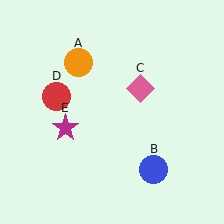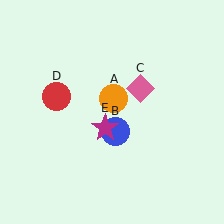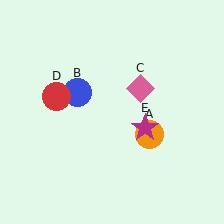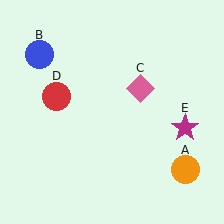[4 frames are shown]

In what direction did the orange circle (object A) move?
The orange circle (object A) moved down and to the right.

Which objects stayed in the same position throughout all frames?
Pink diamond (object C) and red circle (object D) remained stationary.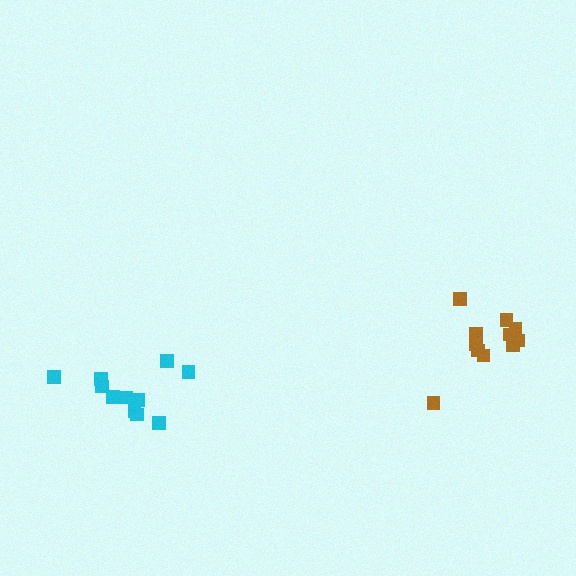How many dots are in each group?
Group 1: 11 dots, Group 2: 11 dots (22 total).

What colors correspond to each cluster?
The clusters are colored: brown, cyan.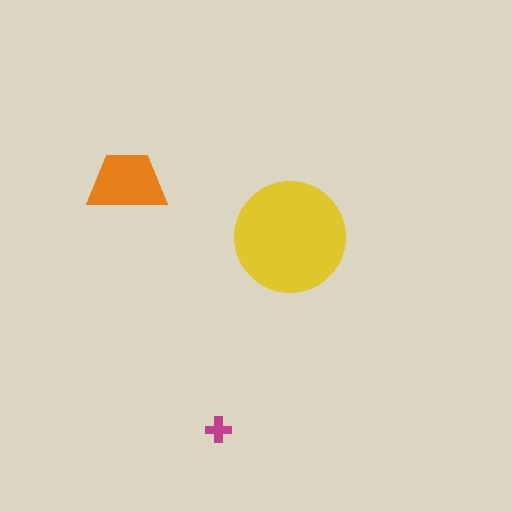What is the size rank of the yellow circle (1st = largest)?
1st.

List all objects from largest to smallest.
The yellow circle, the orange trapezoid, the magenta cross.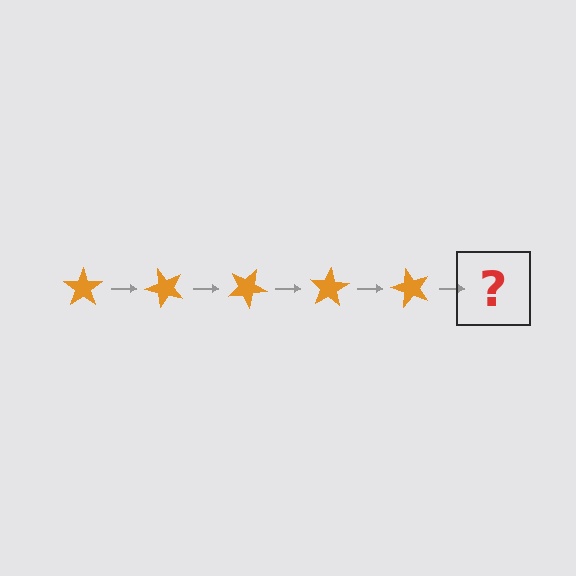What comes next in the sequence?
The next element should be an orange star rotated 250 degrees.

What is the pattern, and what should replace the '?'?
The pattern is that the star rotates 50 degrees each step. The '?' should be an orange star rotated 250 degrees.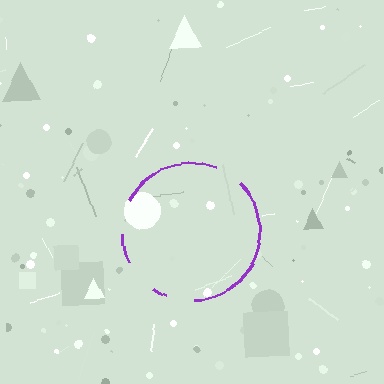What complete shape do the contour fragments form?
The contour fragments form a circle.